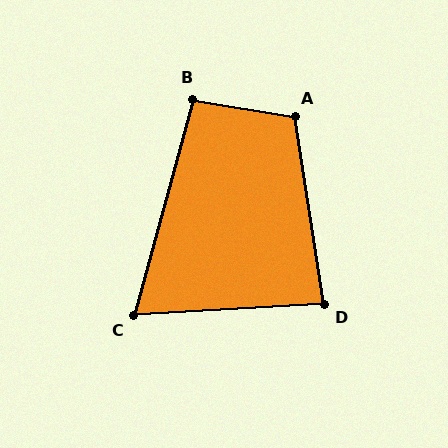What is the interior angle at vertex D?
Approximately 85 degrees (acute).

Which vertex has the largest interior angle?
A, at approximately 108 degrees.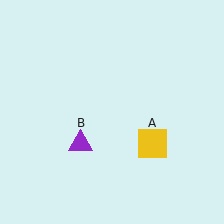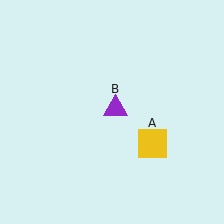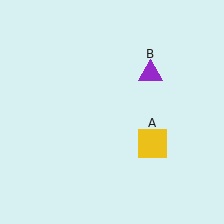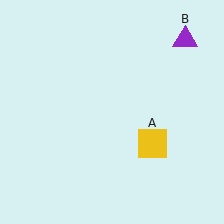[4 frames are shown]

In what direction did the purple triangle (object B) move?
The purple triangle (object B) moved up and to the right.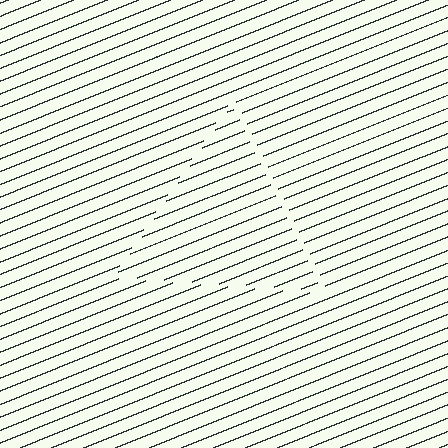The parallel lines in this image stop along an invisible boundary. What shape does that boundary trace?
An illusory triangle. The interior of the shape contains the same grating, shifted by half a period — the contour is defined by the phase discontinuity where line-ends from the inner and outer gratings abut.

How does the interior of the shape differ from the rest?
The interior of the shape contains the same grating, shifted by half a period — the contour is defined by the phase discontinuity where line-ends from the inner and outer gratings abut.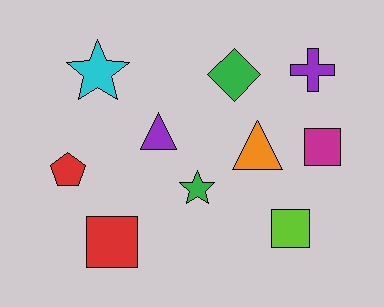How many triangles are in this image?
There are 2 triangles.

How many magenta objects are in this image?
There is 1 magenta object.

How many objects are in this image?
There are 10 objects.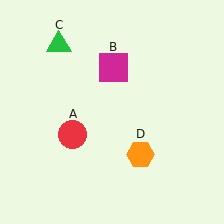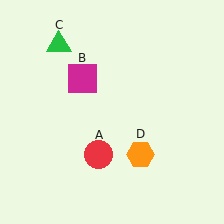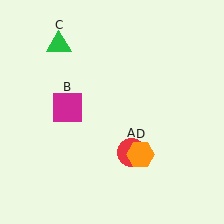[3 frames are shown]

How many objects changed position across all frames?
2 objects changed position: red circle (object A), magenta square (object B).